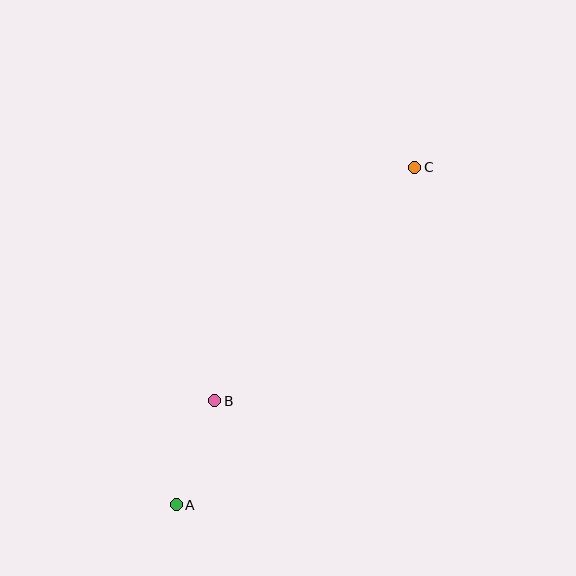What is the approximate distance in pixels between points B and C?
The distance between B and C is approximately 307 pixels.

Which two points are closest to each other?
Points A and B are closest to each other.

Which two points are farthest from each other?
Points A and C are farthest from each other.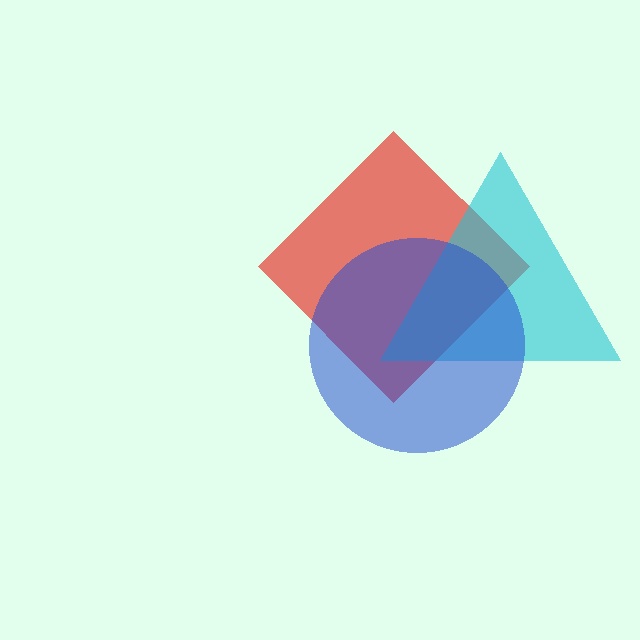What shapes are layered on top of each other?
The layered shapes are: a red diamond, a cyan triangle, a blue circle.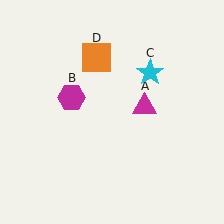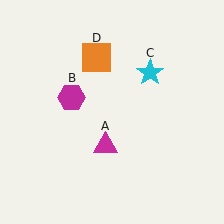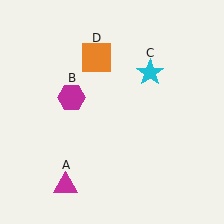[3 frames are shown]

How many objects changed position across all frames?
1 object changed position: magenta triangle (object A).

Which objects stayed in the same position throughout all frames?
Magenta hexagon (object B) and cyan star (object C) and orange square (object D) remained stationary.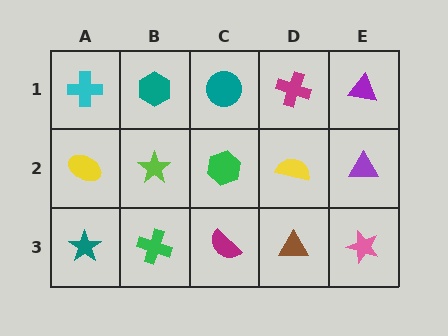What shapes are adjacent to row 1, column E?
A purple triangle (row 2, column E), a magenta cross (row 1, column D).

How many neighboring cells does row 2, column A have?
3.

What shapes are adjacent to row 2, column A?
A cyan cross (row 1, column A), a teal star (row 3, column A), a lime star (row 2, column B).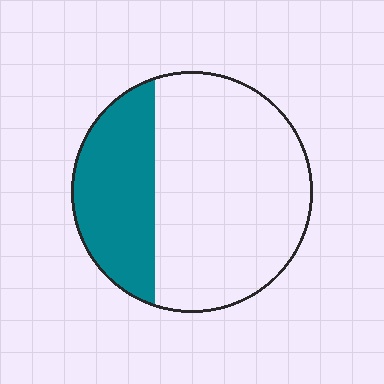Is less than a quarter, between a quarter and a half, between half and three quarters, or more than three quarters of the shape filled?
Between a quarter and a half.